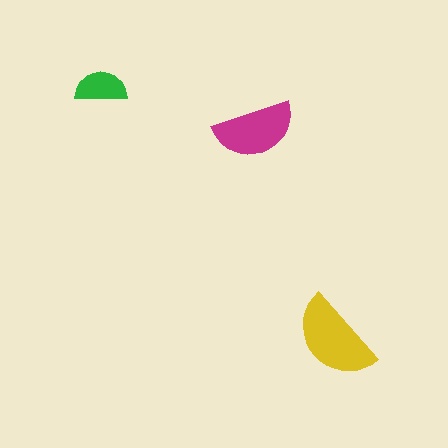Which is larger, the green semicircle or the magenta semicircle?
The magenta one.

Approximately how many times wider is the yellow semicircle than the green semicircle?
About 1.5 times wider.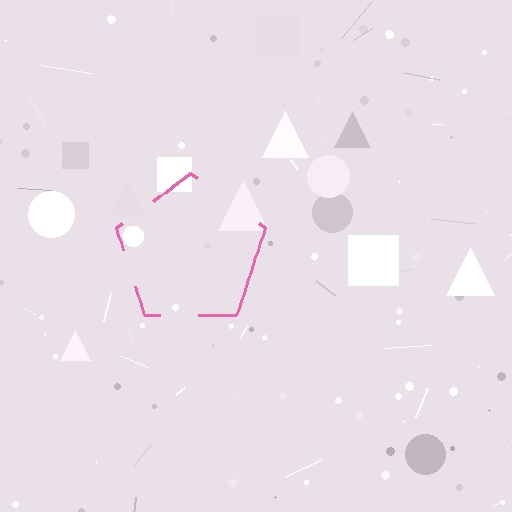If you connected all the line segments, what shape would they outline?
They would outline a pentagon.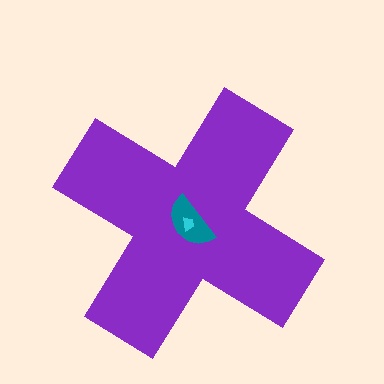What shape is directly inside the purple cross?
The teal semicircle.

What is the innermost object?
The cyan trapezoid.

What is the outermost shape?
The purple cross.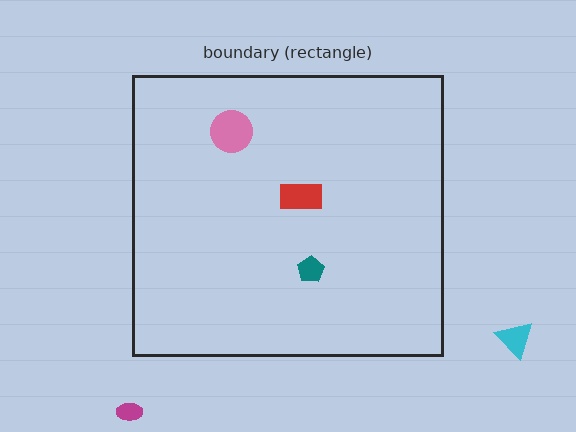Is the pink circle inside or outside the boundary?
Inside.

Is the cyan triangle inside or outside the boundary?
Outside.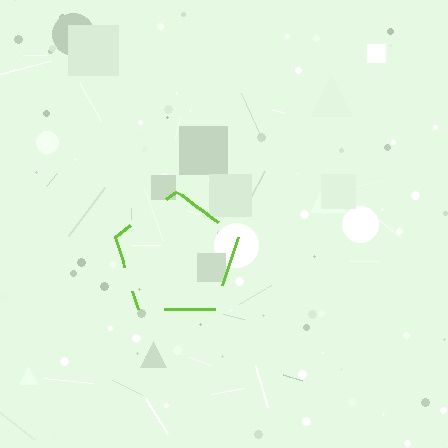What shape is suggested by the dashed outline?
The dashed outline suggests a pentagon.